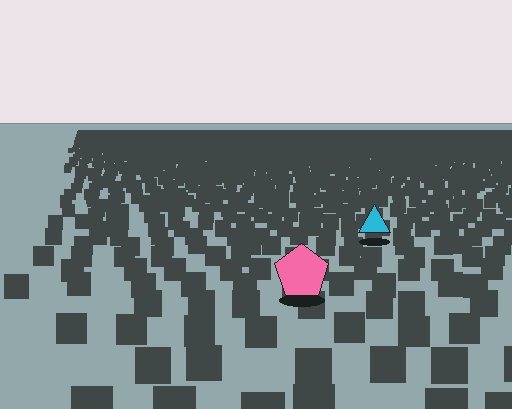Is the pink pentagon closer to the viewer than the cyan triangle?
Yes. The pink pentagon is closer — you can tell from the texture gradient: the ground texture is coarser near it.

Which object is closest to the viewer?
The pink pentagon is closest. The texture marks near it are larger and more spread out.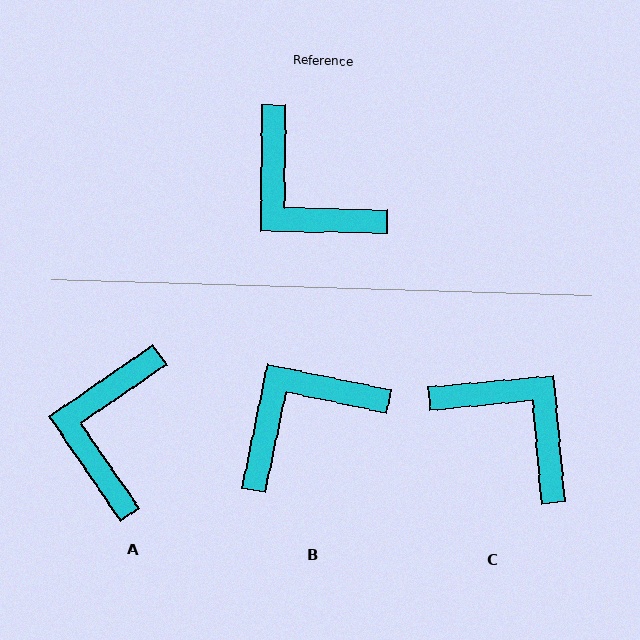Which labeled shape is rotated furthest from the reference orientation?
C, about 174 degrees away.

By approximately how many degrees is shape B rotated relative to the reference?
Approximately 101 degrees clockwise.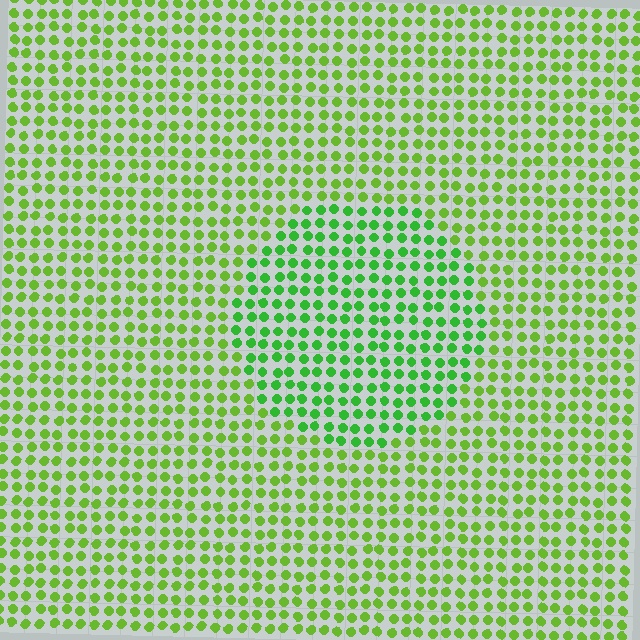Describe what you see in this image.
The image is filled with small lime elements in a uniform arrangement. A circle-shaped region is visible where the elements are tinted to a slightly different hue, forming a subtle color boundary.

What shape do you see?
I see a circle.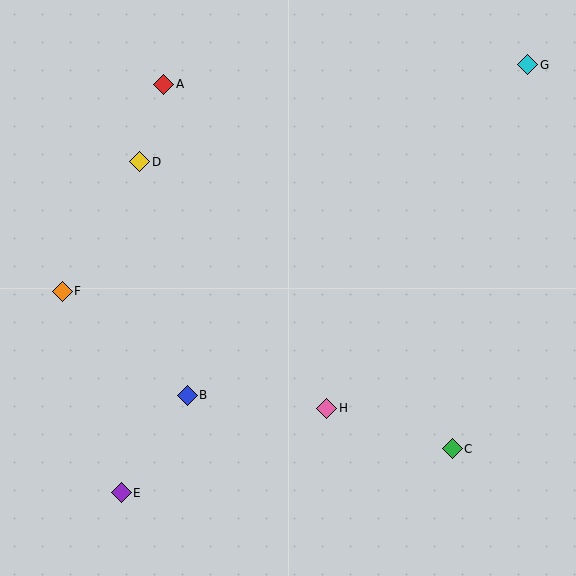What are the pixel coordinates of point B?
Point B is at (187, 395).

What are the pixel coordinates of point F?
Point F is at (62, 291).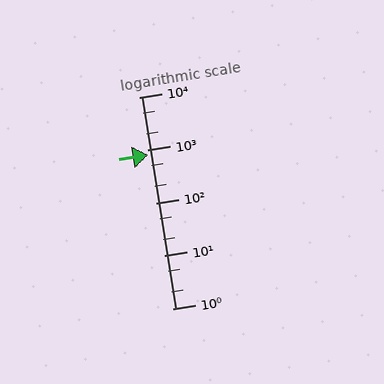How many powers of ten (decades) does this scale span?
The scale spans 4 decades, from 1 to 10000.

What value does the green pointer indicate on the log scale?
The pointer indicates approximately 790.